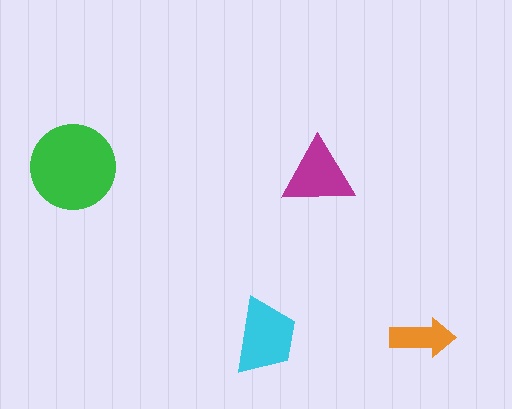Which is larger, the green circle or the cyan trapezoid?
The green circle.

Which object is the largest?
The green circle.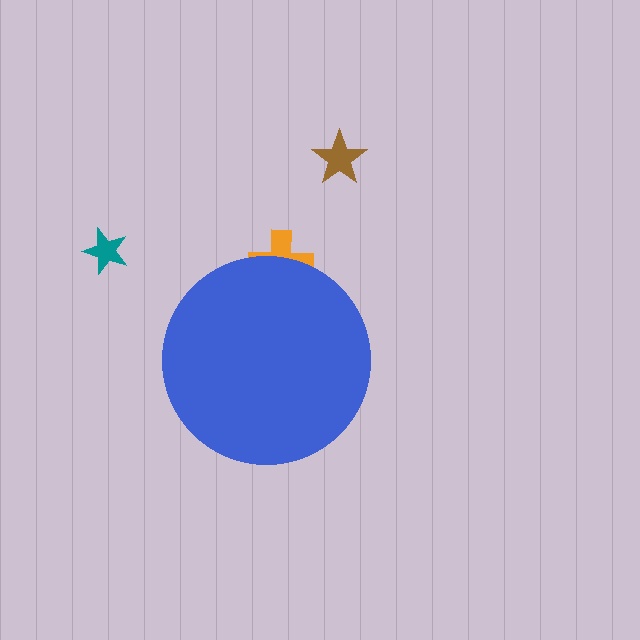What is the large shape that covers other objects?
A blue circle.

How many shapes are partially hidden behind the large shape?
1 shape is partially hidden.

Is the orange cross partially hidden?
Yes, the orange cross is partially hidden behind the blue circle.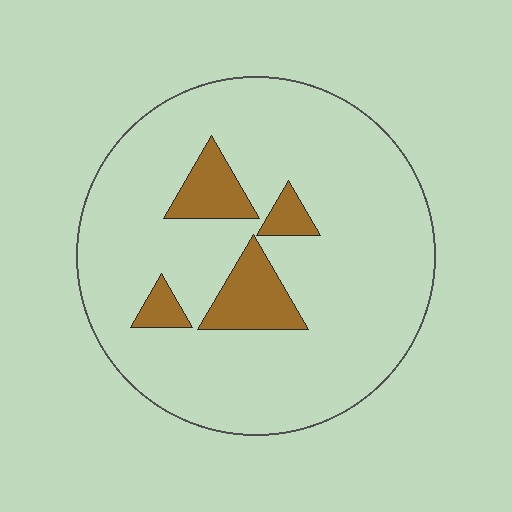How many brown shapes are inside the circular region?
4.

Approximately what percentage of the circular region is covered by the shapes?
Approximately 15%.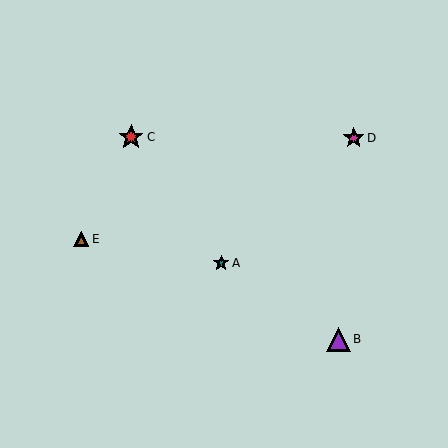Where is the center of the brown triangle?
The center of the brown triangle is at (81, 239).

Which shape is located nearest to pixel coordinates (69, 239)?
The brown triangle (labeled E) at (81, 239) is nearest to that location.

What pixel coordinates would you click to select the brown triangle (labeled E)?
Click at (81, 239) to select the brown triangle E.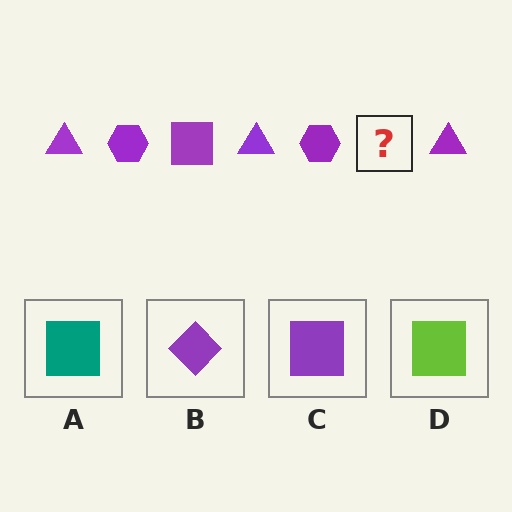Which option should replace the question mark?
Option C.